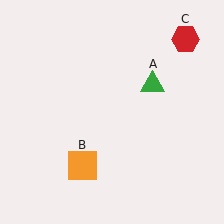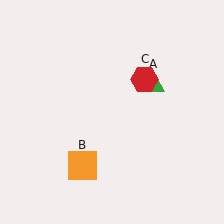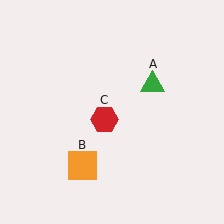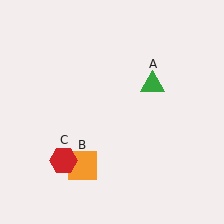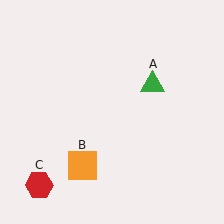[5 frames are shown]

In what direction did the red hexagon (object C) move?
The red hexagon (object C) moved down and to the left.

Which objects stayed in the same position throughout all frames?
Green triangle (object A) and orange square (object B) remained stationary.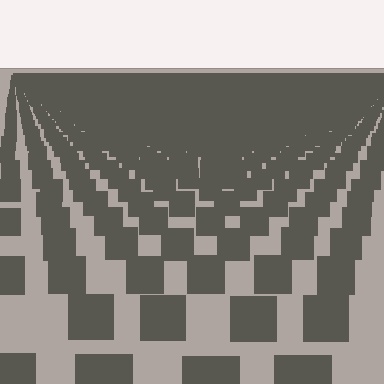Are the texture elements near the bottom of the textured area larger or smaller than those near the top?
Larger. Near the bottom, elements are closer to the viewer and appear at a bigger on-screen size.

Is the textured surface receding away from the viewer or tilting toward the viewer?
The surface is receding away from the viewer. Texture elements get smaller and denser toward the top.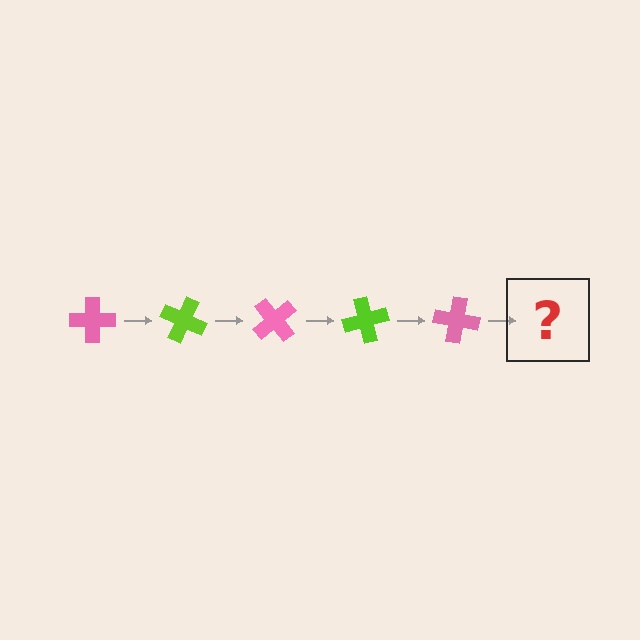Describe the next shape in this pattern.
It should be a lime cross, rotated 125 degrees from the start.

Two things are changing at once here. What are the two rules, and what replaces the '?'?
The two rules are that it rotates 25 degrees each step and the color cycles through pink and lime. The '?' should be a lime cross, rotated 125 degrees from the start.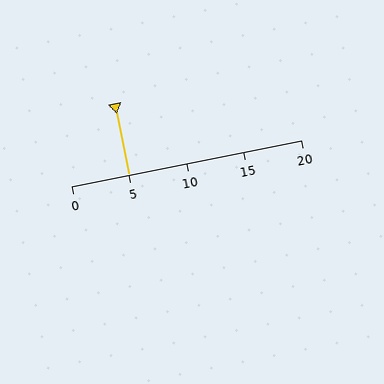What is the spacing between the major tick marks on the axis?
The major ticks are spaced 5 apart.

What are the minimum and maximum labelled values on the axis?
The axis runs from 0 to 20.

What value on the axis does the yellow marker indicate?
The marker indicates approximately 5.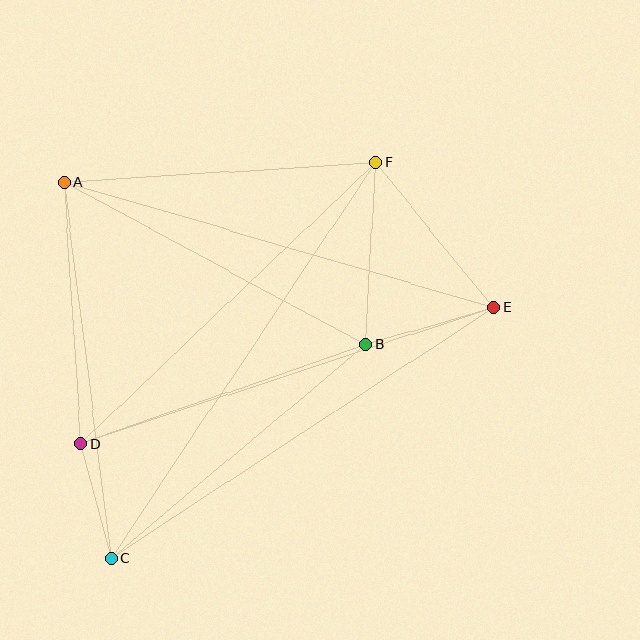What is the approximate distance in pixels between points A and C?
The distance between A and C is approximately 379 pixels.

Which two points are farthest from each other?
Points C and F are farthest from each other.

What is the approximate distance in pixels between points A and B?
The distance between A and B is approximately 342 pixels.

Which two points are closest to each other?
Points C and D are closest to each other.